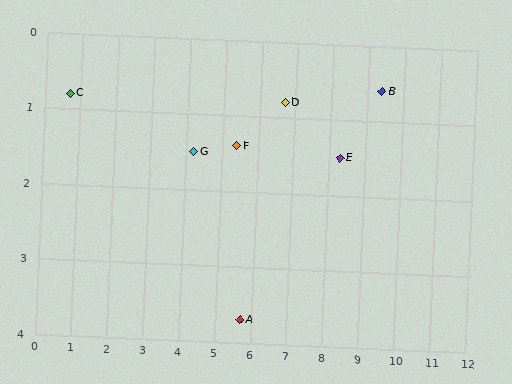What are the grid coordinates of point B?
Point B is at approximately (9.4, 0.6).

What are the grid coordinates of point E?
Point E is at approximately (8.3, 1.5).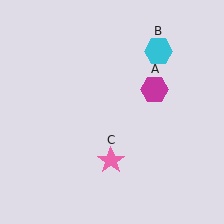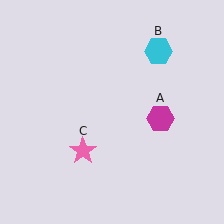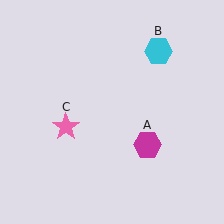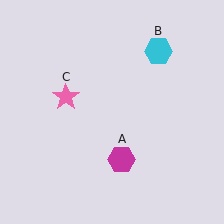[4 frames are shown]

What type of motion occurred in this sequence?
The magenta hexagon (object A), pink star (object C) rotated clockwise around the center of the scene.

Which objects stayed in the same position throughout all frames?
Cyan hexagon (object B) remained stationary.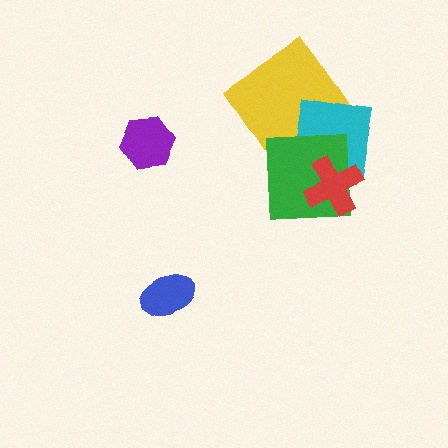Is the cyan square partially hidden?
Yes, it is partially covered by another shape.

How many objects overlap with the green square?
3 objects overlap with the green square.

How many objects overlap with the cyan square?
3 objects overlap with the cyan square.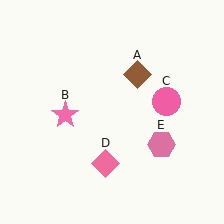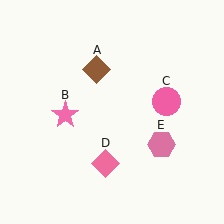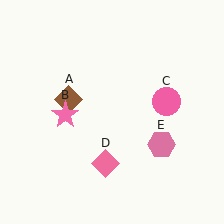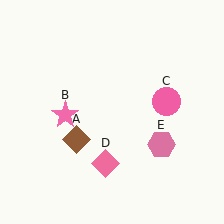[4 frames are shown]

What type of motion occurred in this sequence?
The brown diamond (object A) rotated counterclockwise around the center of the scene.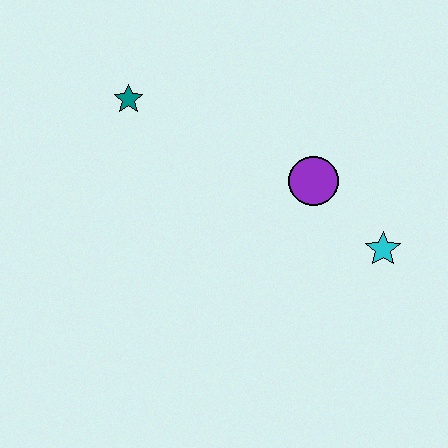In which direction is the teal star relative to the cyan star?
The teal star is to the left of the cyan star.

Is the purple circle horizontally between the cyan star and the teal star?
Yes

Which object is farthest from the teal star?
The cyan star is farthest from the teal star.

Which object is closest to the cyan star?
The purple circle is closest to the cyan star.